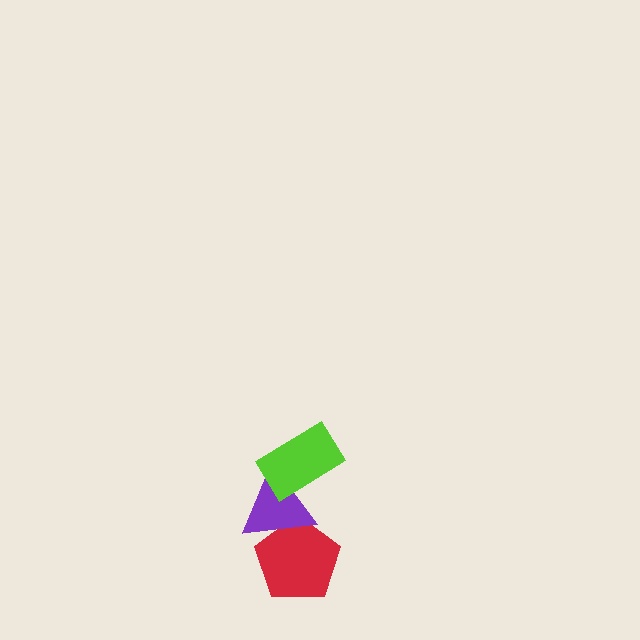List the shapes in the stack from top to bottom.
From top to bottom: the lime rectangle, the purple triangle, the red pentagon.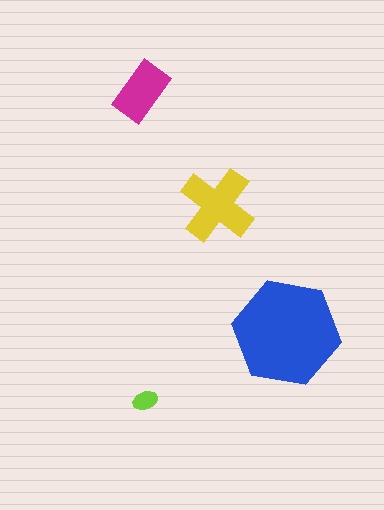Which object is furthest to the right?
The blue hexagon is rightmost.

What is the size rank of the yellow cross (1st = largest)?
2nd.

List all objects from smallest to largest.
The lime ellipse, the magenta rectangle, the yellow cross, the blue hexagon.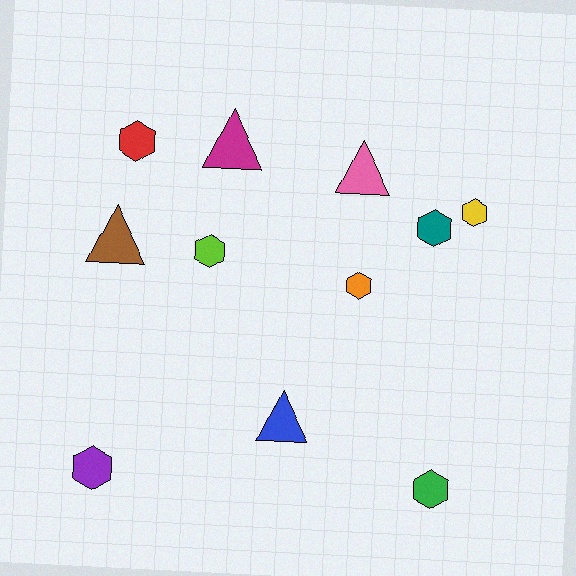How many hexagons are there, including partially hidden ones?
There are 7 hexagons.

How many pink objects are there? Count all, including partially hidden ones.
There is 1 pink object.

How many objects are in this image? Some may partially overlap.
There are 11 objects.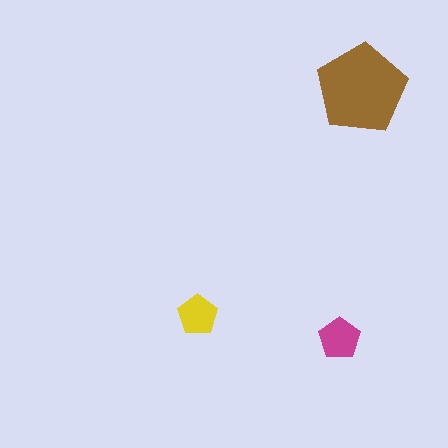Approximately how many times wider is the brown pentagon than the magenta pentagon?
About 2 times wider.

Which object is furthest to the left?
The yellow pentagon is leftmost.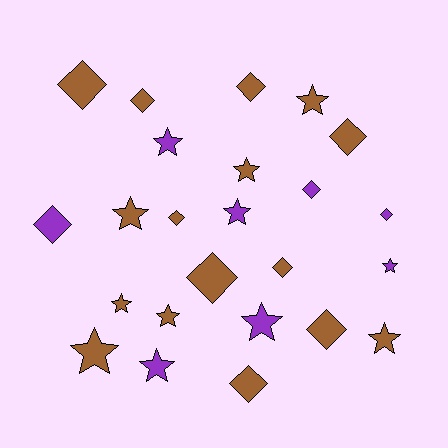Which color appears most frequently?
Brown, with 16 objects.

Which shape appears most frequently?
Star, with 12 objects.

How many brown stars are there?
There are 7 brown stars.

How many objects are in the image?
There are 24 objects.